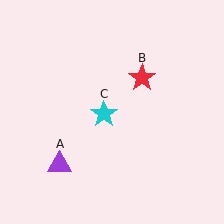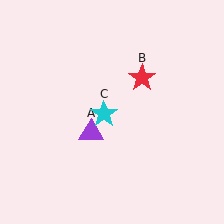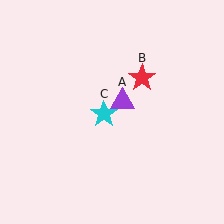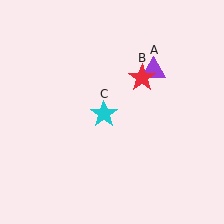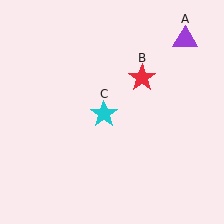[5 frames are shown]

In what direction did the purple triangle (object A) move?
The purple triangle (object A) moved up and to the right.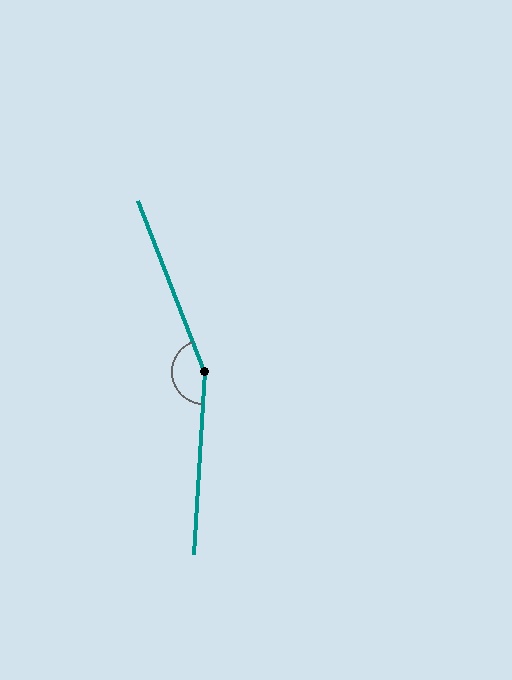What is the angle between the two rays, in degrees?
Approximately 156 degrees.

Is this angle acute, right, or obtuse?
It is obtuse.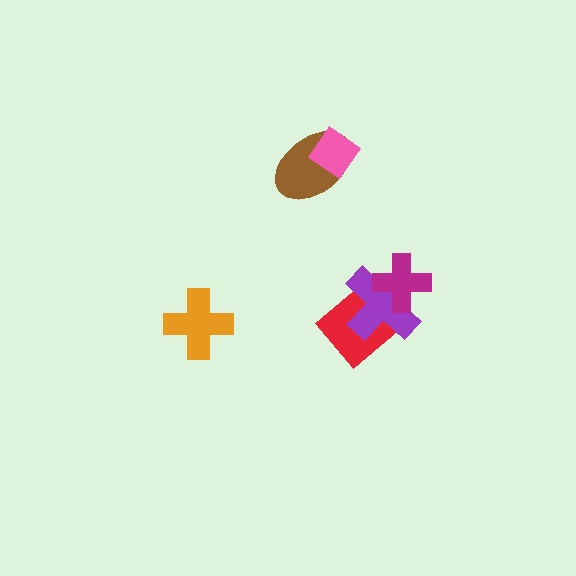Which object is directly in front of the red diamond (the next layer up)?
The purple cross is directly in front of the red diamond.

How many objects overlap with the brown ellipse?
1 object overlaps with the brown ellipse.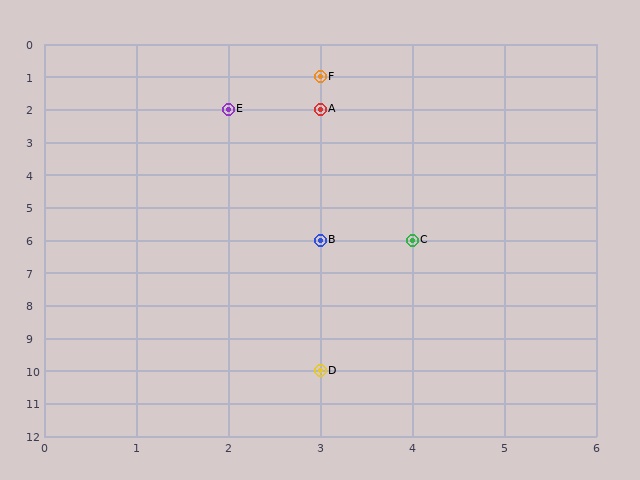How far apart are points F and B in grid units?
Points F and B are 5 rows apart.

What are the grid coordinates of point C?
Point C is at grid coordinates (4, 6).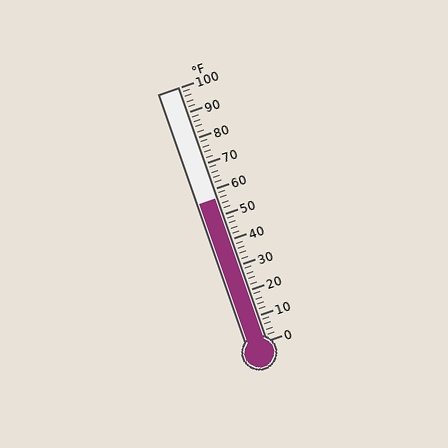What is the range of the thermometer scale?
The thermometer scale ranges from 0°F to 100°F.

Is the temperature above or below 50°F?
The temperature is above 50°F.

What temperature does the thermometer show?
The thermometer shows approximately 56°F.